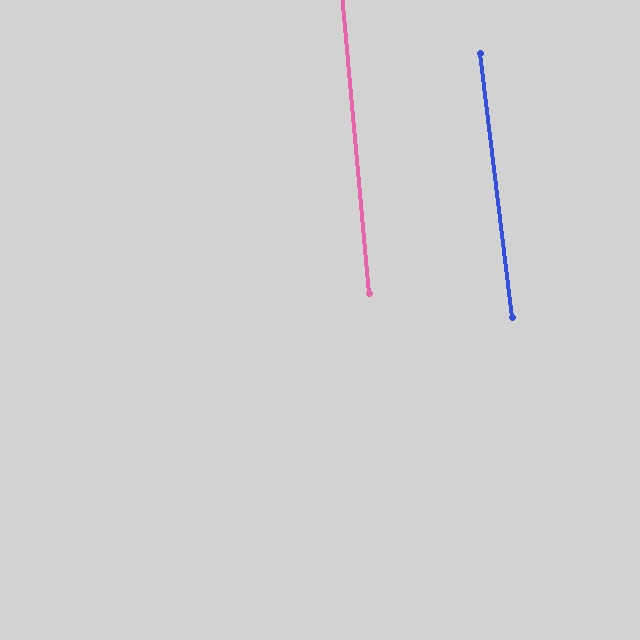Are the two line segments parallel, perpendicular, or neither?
Parallel — their directions differ by only 1.7°.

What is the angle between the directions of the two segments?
Approximately 2 degrees.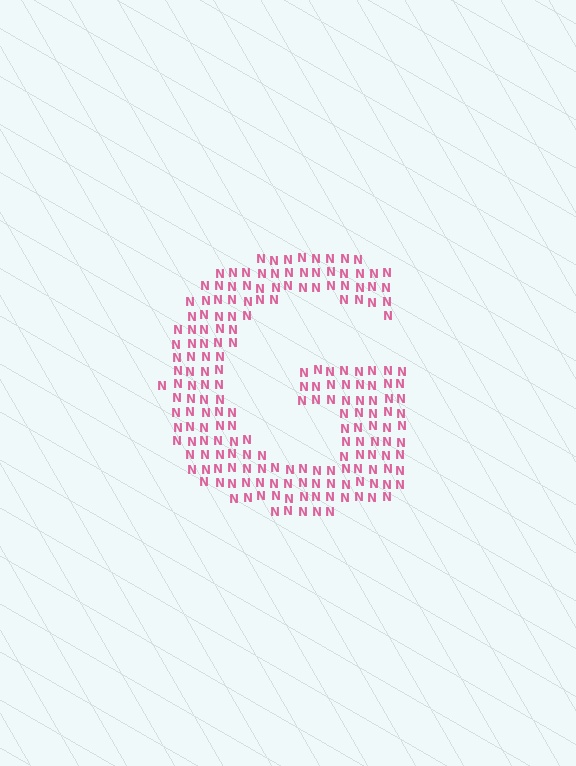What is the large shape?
The large shape is the letter G.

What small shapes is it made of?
It is made of small letter N's.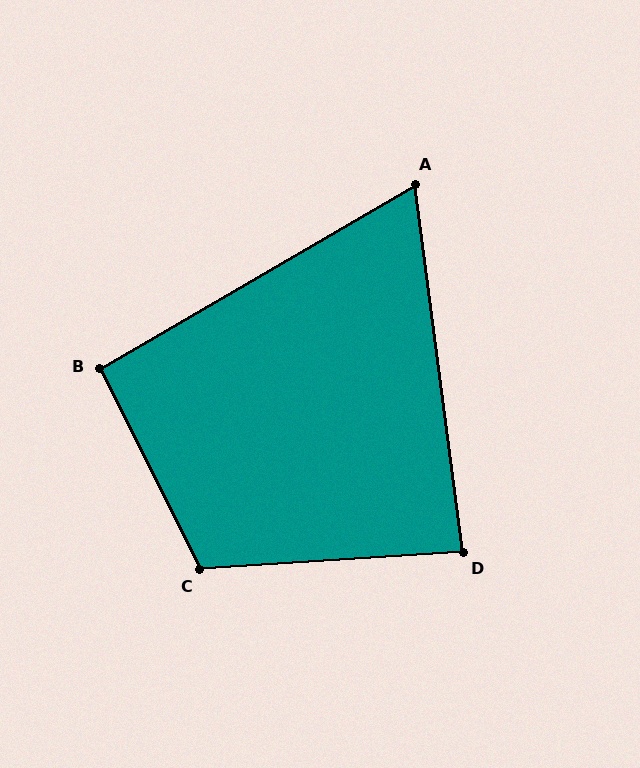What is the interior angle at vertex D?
Approximately 86 degrees (approximately right).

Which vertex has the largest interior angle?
C, at approximately 113 degrees.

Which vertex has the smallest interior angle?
A, at approximately 67 degrees.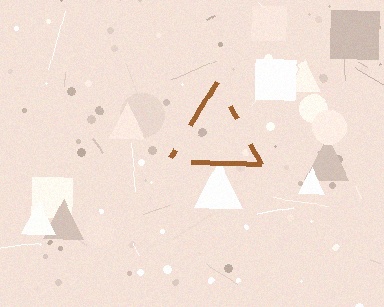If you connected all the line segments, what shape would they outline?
They would outline a triangle.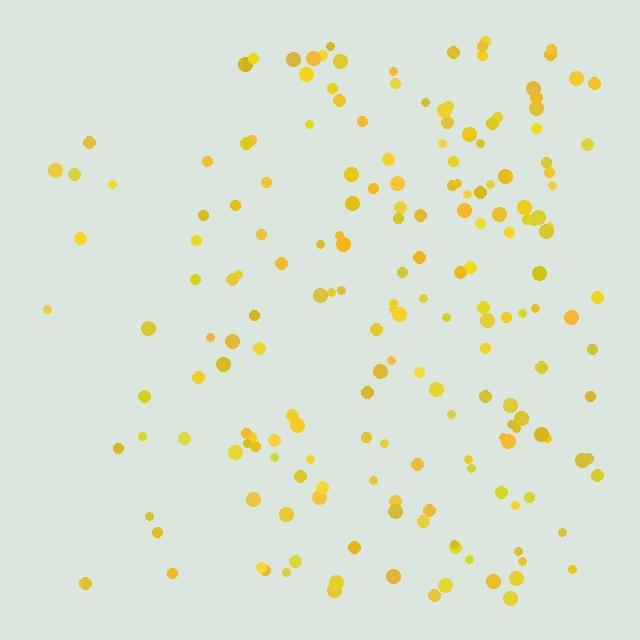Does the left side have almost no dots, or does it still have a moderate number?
Still a moderate number, just noticeably fewer than the right.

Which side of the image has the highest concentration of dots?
The right.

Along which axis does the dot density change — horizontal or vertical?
Horizontal.